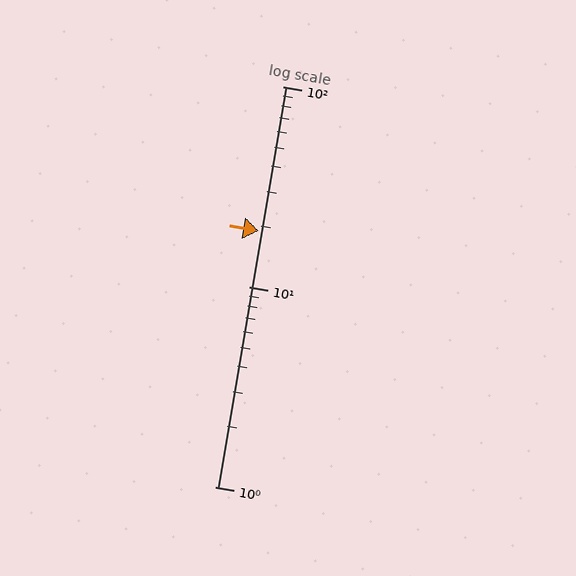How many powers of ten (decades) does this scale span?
The scale spans 2 decades, from 1 to 100.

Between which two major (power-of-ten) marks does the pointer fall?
The pointer is between 10 and 100.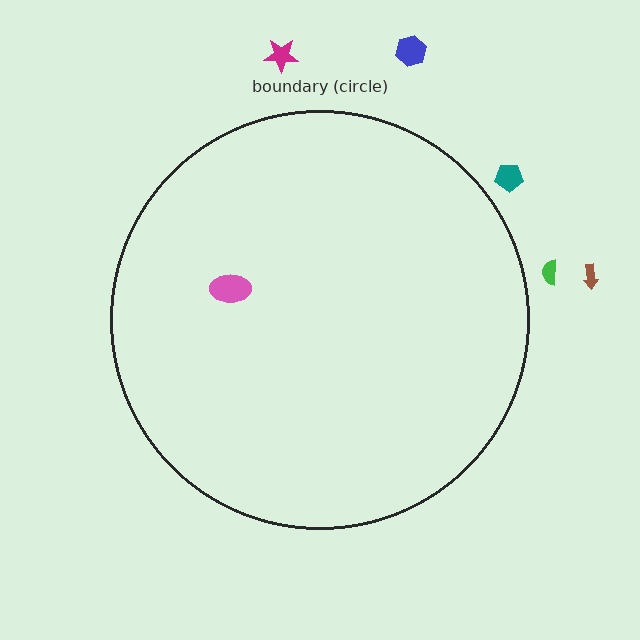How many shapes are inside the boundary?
1 inside, 5 outside.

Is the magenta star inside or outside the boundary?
Outside.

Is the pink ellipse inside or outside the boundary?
Inside.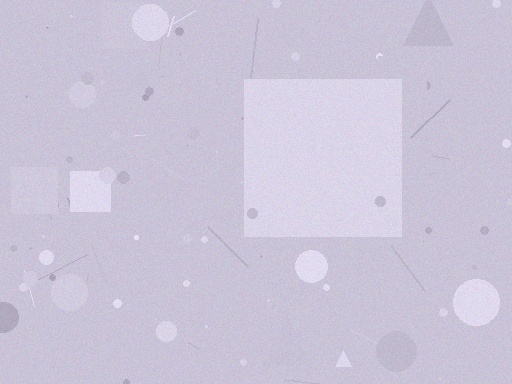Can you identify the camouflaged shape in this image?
The camouflaged shape is a square.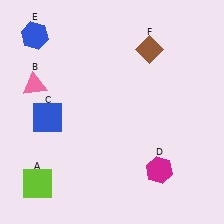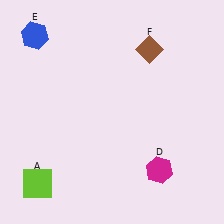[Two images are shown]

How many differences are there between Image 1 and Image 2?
There are 2 differences between the two images.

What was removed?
The pink triangle (B), the blue square (C) were removed in Image 2.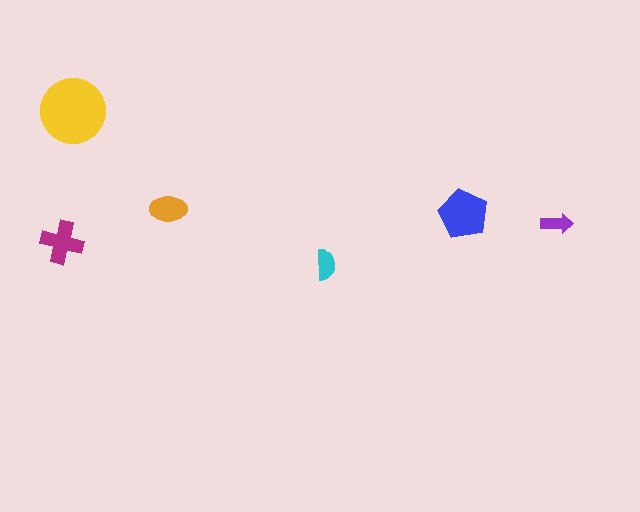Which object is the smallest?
The purple arrow.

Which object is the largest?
The yellow circle.